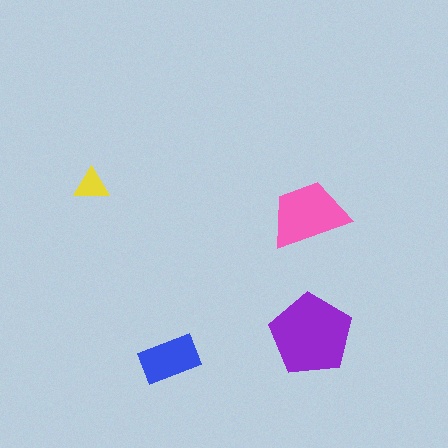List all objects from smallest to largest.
The yellow triangle, the blue rectangle, the pink trapezoid, the purple pentagon.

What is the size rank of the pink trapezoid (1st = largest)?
2nd.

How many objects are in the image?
There are 4 objects in the image.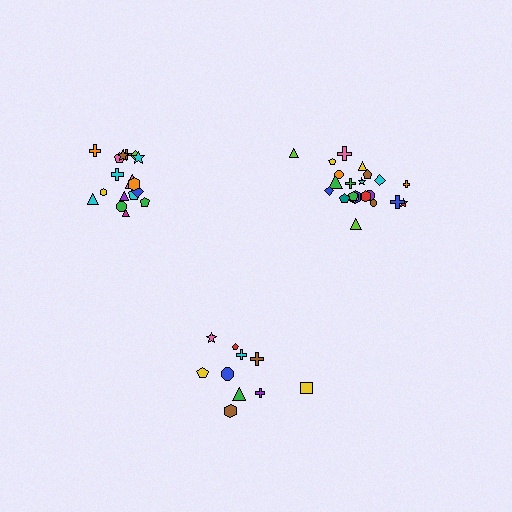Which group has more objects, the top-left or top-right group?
The top-right group.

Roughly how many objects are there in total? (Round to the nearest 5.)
Roughly 50 objects in total.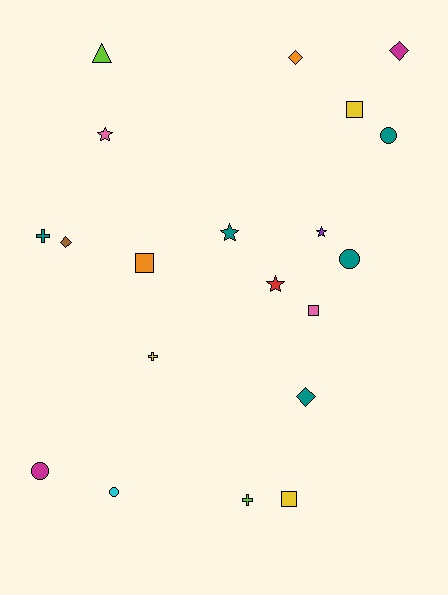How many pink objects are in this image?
There are 2 pink objects.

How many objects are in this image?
There are 20 objects.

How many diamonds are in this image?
There are 4 diamonds.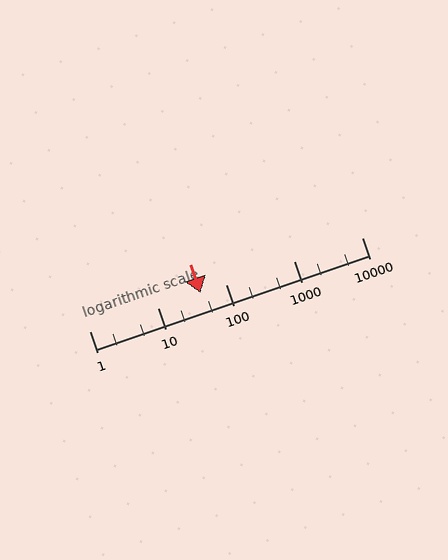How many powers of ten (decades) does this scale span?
The scale spans 4 decades, from 1 to 10000.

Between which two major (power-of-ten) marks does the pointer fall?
The pointer is between 10 and 100.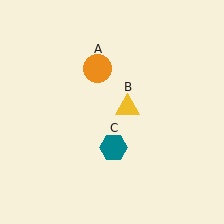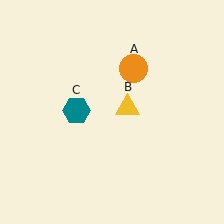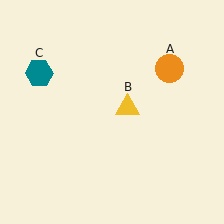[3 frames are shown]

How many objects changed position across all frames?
2 objects changed position: orange circle (object A), teal hexagon (object C).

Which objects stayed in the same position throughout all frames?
Yellow triangle (object B) remained stationary.